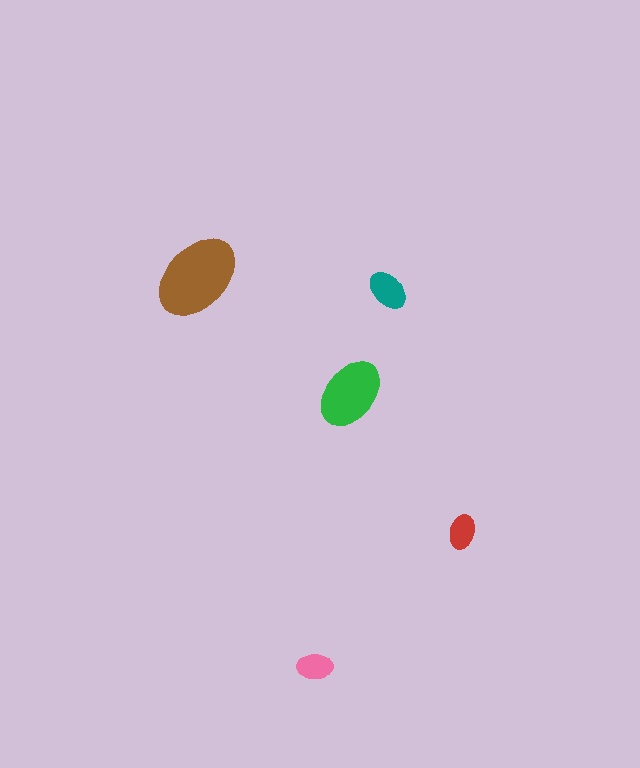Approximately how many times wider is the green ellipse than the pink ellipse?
About 2 times wider.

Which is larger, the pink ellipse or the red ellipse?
The pink one.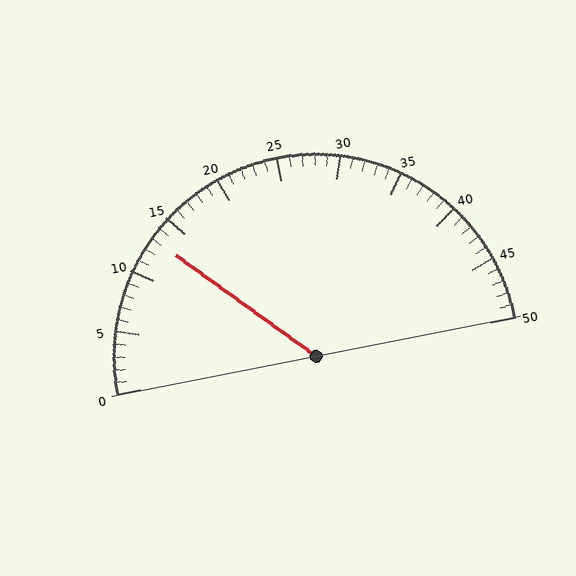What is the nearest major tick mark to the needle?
The nearest major tick mark is 15.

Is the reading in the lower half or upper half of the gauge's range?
The reading is in the lower half of the range (0 to 50).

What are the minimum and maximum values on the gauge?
The gauge ranges from 0 to 50.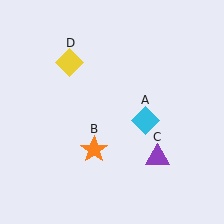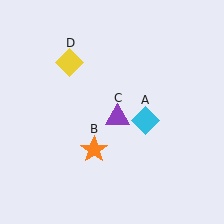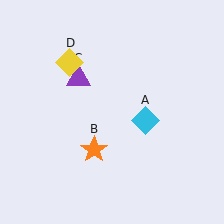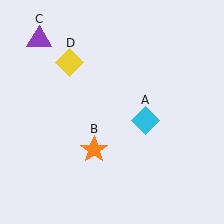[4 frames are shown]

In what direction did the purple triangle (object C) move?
The purple triangle (object C) moved up and to the left.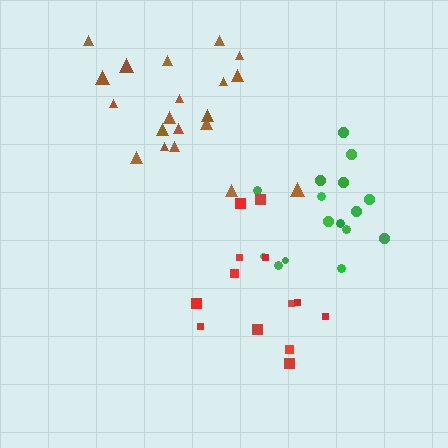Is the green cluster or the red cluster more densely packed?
Green.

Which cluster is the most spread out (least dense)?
Red.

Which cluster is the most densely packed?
Brown.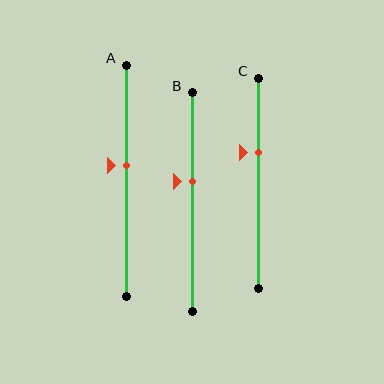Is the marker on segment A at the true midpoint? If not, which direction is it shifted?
No, the marker on segment A is shifted upward by about 7% of the segment length.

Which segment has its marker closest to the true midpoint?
Segment A has its marker closest to the true midpoint.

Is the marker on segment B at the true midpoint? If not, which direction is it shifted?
No, the marker on segment B is shifted upward by about 9% of the segment length.